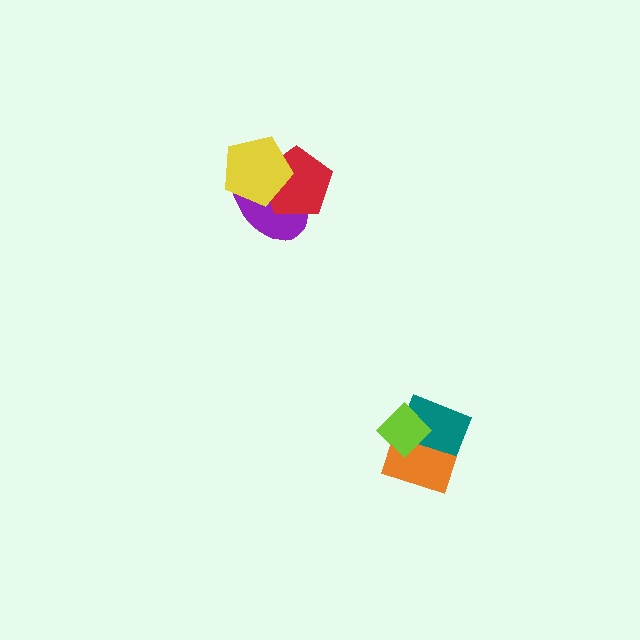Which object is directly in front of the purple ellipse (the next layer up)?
The red pentagon is directly in front of the purple ellipse.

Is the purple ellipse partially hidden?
Yes, it is partially covered by another shape.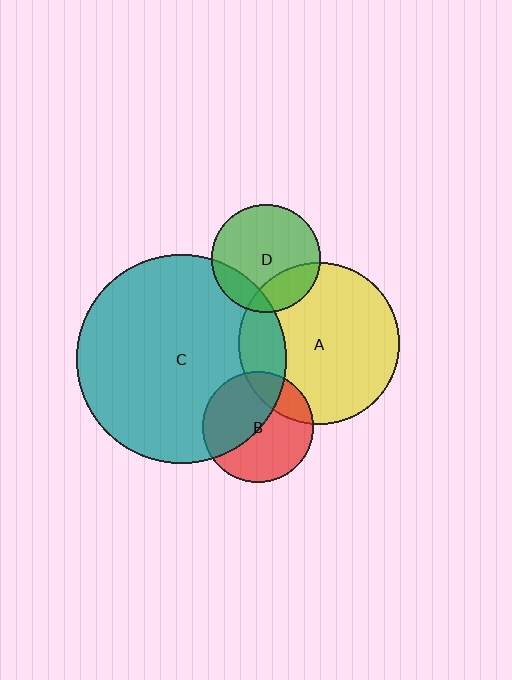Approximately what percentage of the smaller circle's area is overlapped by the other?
Approximately 25%.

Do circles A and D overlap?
Yes.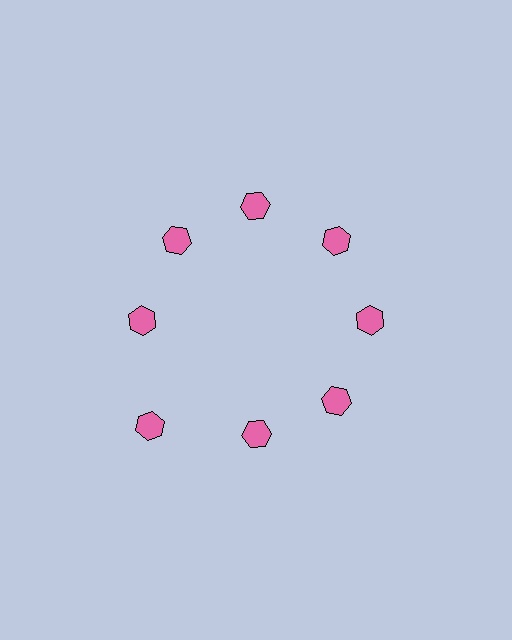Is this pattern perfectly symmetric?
No. The 8 pink hexagons are arranged in a ring, but one element near the 8 o'clock position is pushed outward from the center, breaking the 8-fold rotational symmetry.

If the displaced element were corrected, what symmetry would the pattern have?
It would have 8-fold rotational symmetry — the pattern would map onto itself every 45 degrees.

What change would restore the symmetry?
The symmetry would be restored by moving it inward, back onto the ring so that all 8 hexagons sit at equal angles and equal distance from the center.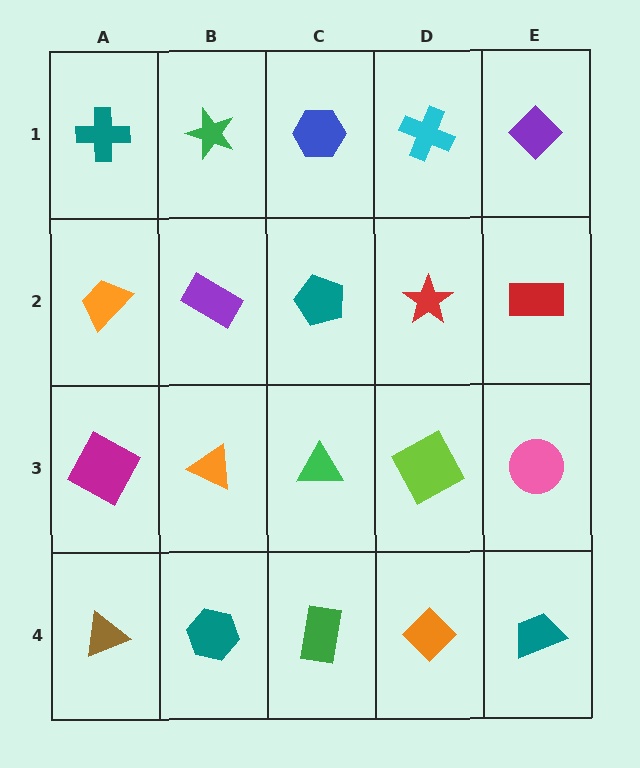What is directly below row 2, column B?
An orange triangle.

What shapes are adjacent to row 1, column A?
An orange trapezoid (row 2, column A), a green star (row 1, column B).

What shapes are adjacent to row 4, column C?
A green triangle (row 3, column C), a teal hexagon (row 4, column B), an orange diamond (row 4, column D).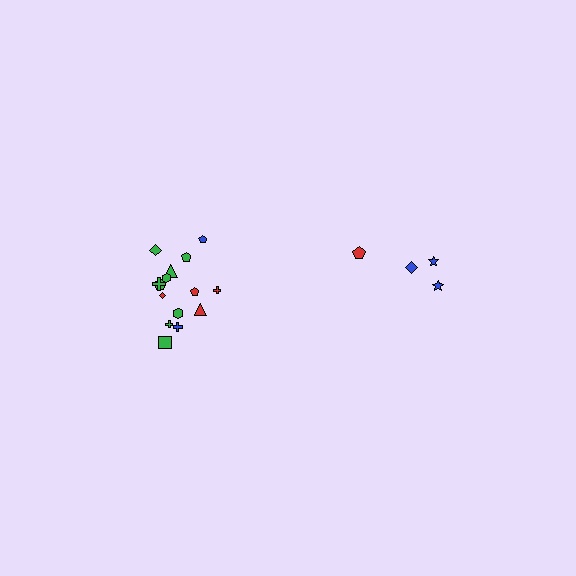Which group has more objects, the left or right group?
The left group.